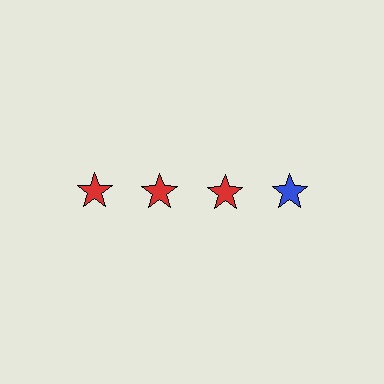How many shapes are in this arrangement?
There are 4 shapes arranged in a grid pattern.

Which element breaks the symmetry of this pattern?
The blue star in the top row, second from right column breaks the symmetry. All other shapes are red stars.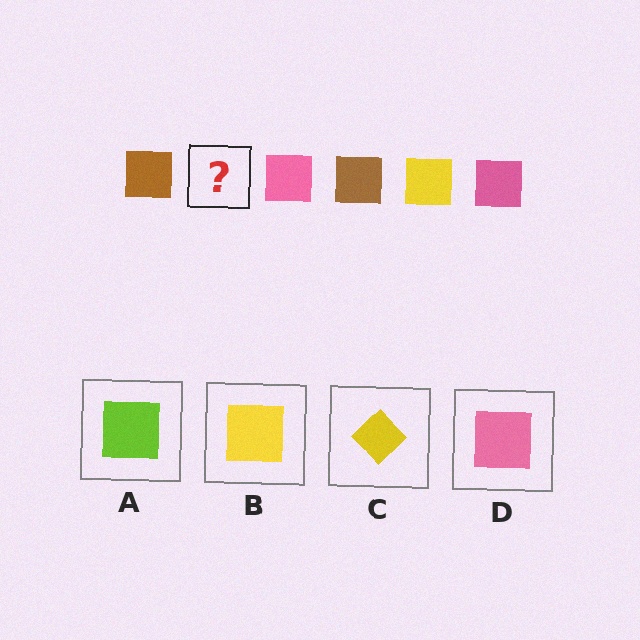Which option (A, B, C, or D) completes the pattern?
B.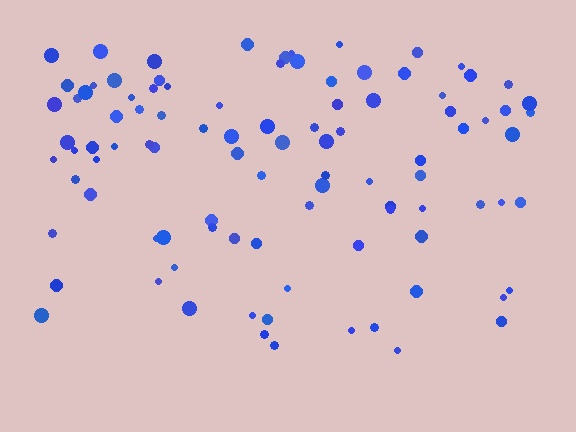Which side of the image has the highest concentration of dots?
The top.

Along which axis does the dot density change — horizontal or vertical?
Vertical.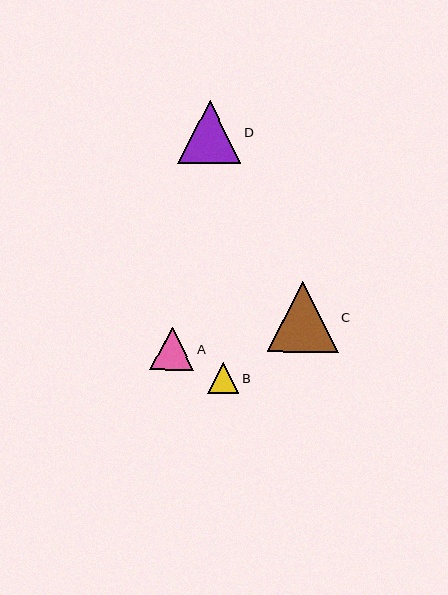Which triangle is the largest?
Triangle C is the largest with a size of approximately 70 pixels.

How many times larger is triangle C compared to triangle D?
Triangle C is approximately 1.1 times the size of triangle D.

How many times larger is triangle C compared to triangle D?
Triangle C is approximately 1.1 times the size of triangle D.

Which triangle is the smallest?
Triangle B is the smallest with a size of approximately 31 pixels.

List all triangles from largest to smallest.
From largest to smallest: C, D, A, B.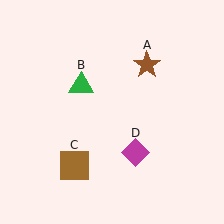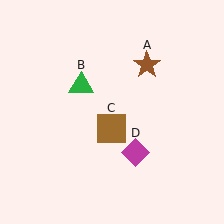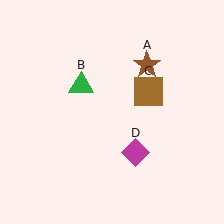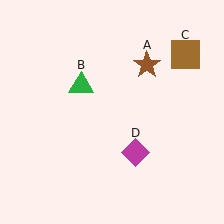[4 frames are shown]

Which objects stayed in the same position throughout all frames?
Brown star (object A) and green triangle (object B) and magenta diamond (object D) remained stationary.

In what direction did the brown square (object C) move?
The brown square (object C) moved up and to the right.